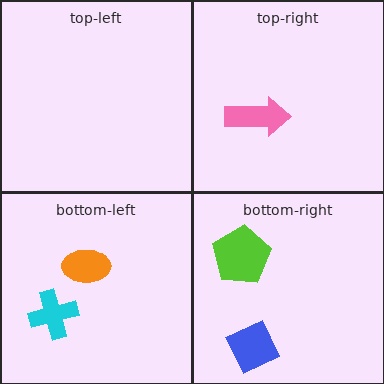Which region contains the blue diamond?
The bottom-right region.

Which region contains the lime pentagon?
The bottom-right region.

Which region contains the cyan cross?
The bottom-left region.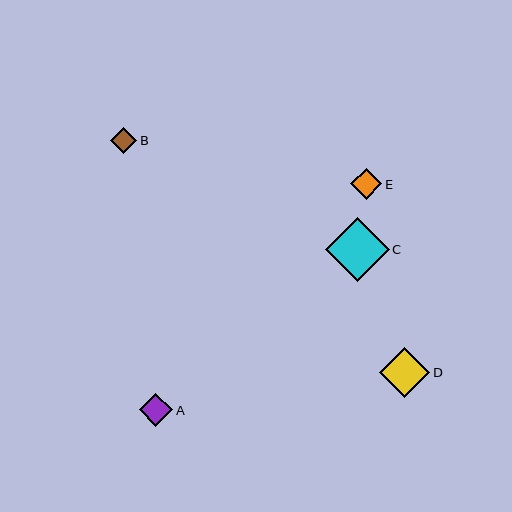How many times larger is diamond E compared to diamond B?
Diamond E is approximately 1.2 times the size of diamond B.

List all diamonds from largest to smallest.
From largest to smallest: C, D, A, E, B.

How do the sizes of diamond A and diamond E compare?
Diamond A and diamond E are approximately the same size.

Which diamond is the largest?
Diamond C is the largest with a size of approximately 64 pixels.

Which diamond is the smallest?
Diamond B is the smallest with a size of approximately 26 pixels.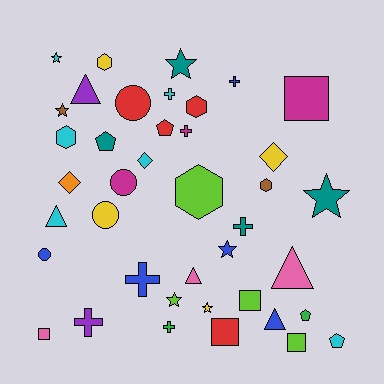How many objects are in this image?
There are 40 objects.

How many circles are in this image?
There are 4 circles.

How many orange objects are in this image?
There is 1 orange object.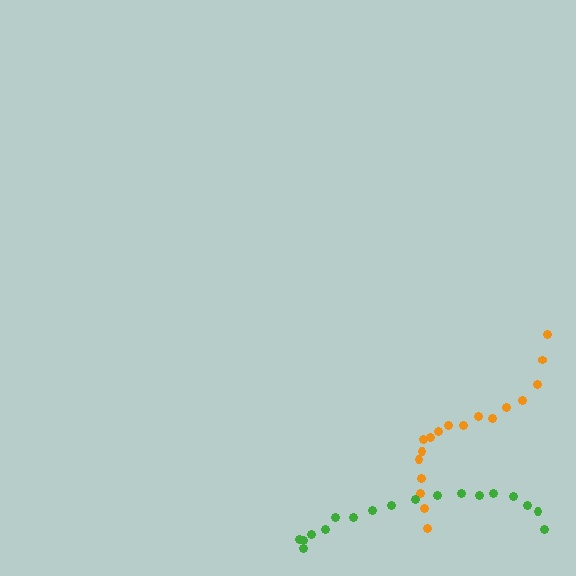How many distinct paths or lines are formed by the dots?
There are 2 distinct paths.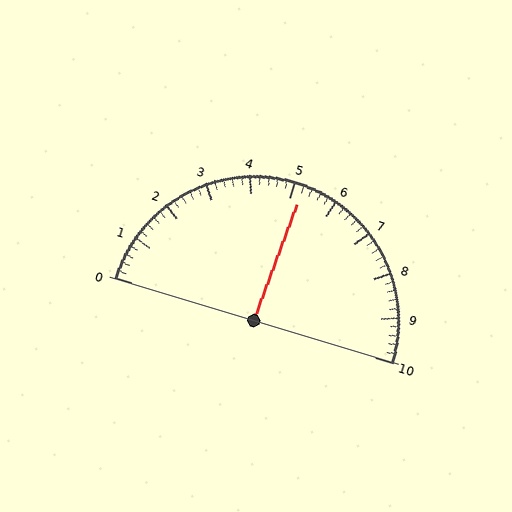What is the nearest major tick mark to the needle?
The nearest major tick mark is 5.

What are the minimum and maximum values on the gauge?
The gauge ranges from 0 to 10.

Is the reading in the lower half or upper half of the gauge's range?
The reading is in the upper half of the range (0 to 10).